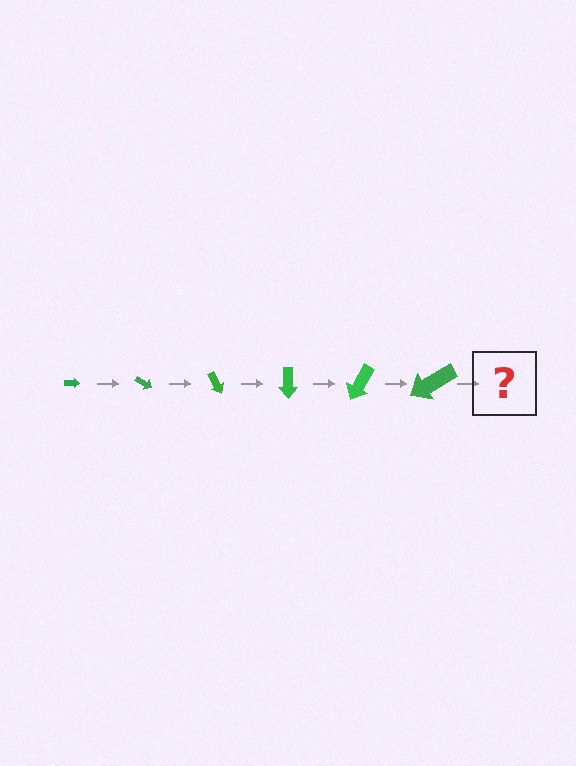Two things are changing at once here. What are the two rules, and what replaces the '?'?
The two rules are that the arrow grows larger each step and it rotates 30 degrees each step. The '?' should be an arrow, larger than the previous one and rotated 180 degrees from the start.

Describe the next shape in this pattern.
It should be an arrow, larger than the previous one and rotated 180 degrees from the start.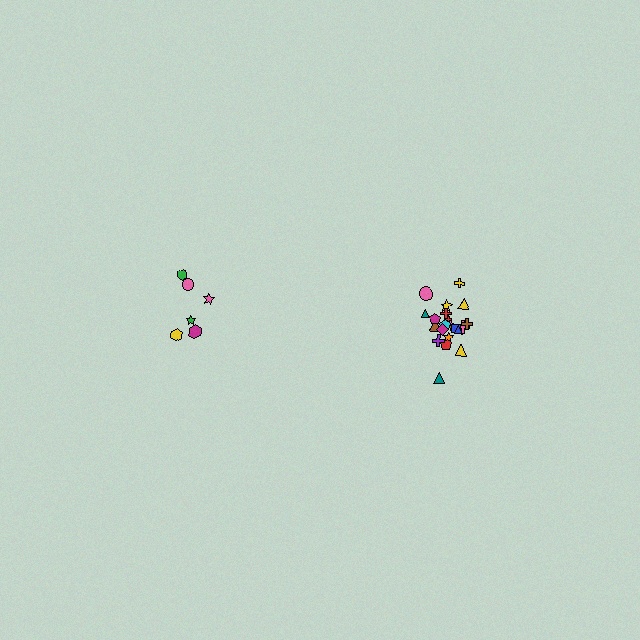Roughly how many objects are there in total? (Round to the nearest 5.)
Roughly 30 objects in total.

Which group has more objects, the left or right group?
The right group.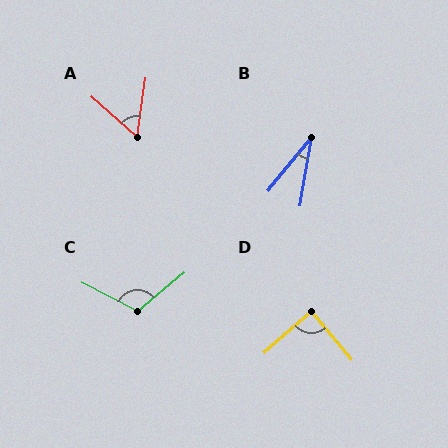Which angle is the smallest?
B, at approximately 30 degrees.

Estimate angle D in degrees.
Approximately 88 degrees.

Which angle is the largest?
C, at approximately 113 degrees.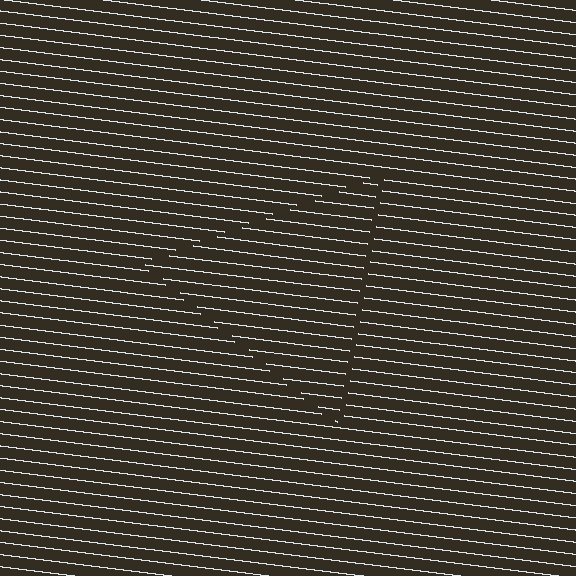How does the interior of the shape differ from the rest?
The interior of the shape contains the same grating, shifted by half a period — the contour is defined by the phase discontinuity where line-ends from the inner and outer gratings abut.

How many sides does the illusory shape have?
3 sides — the line-ends trace a triangle.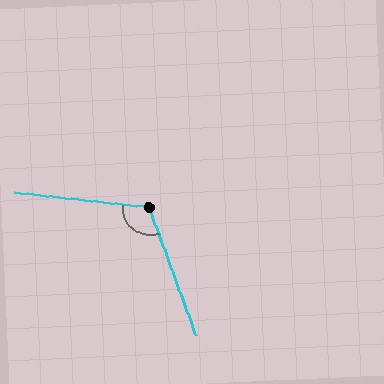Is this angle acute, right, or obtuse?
It is obtuse.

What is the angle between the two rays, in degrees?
Approximately 117 degrees.